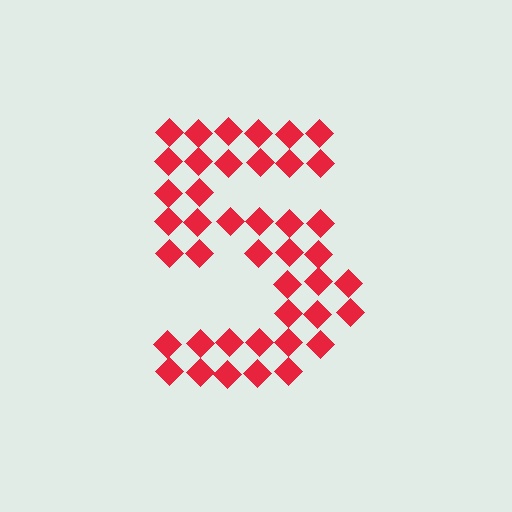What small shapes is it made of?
It is made of small diamonds.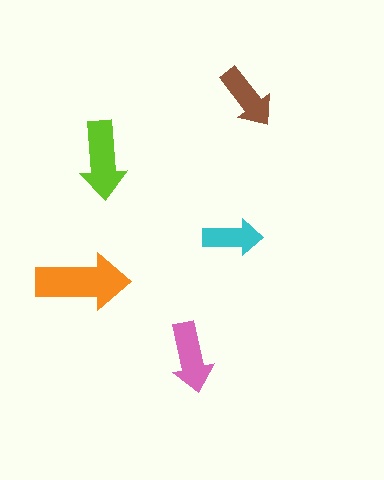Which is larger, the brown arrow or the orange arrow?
The orange one.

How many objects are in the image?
There are 5 objects in the image.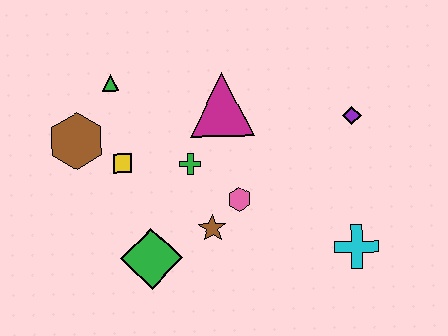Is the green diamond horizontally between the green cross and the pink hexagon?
No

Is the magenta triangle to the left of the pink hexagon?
Yes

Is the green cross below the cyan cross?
No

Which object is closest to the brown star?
The pink hexagon is closest to the brown star.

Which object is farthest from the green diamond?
The purple diamond is farthest from the green diamond.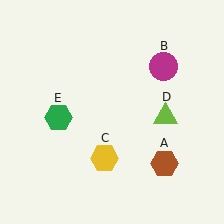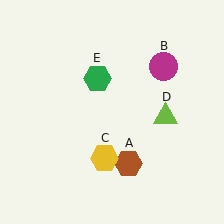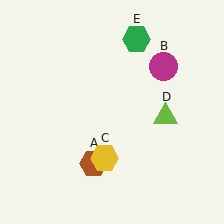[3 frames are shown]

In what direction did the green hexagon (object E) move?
The green hexagon (object E) moved up and to the right.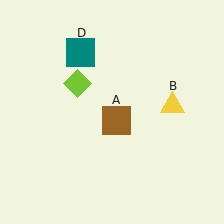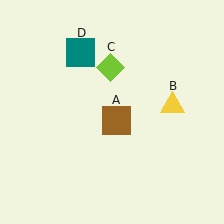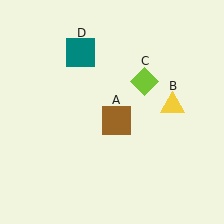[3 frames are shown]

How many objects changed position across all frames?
1 object changed position: lime diamond (object C).